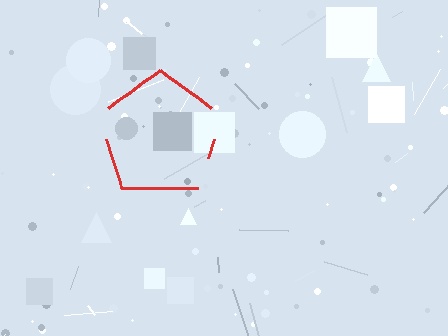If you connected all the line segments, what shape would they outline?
They would outline a pentagon.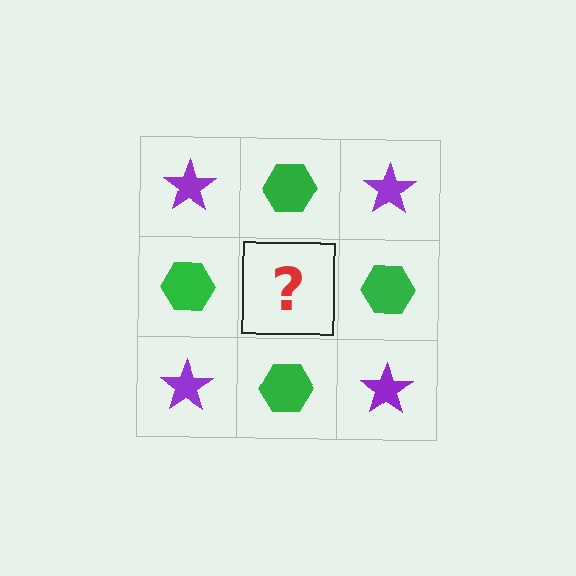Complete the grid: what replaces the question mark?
The question mark should be replaced with a purple star.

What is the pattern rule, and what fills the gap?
The rule is that it alternates purple star and green hexagon in a checkerboard pattern. The gap should be filled with a purple star.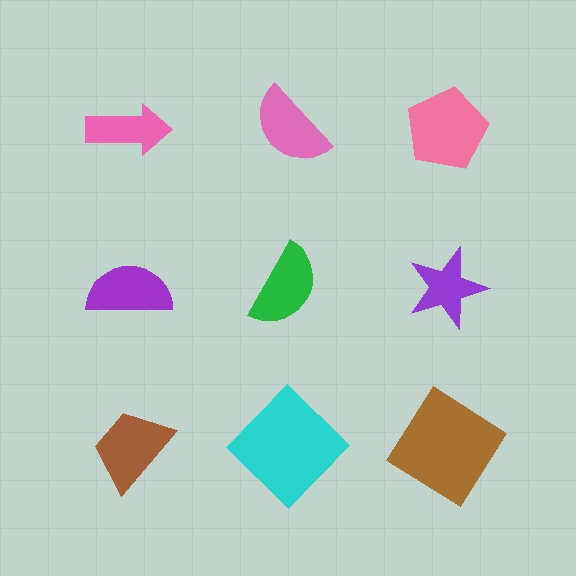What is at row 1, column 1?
A pink arrow.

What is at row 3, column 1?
A brown trapezoid.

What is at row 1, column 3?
A pink pentagon.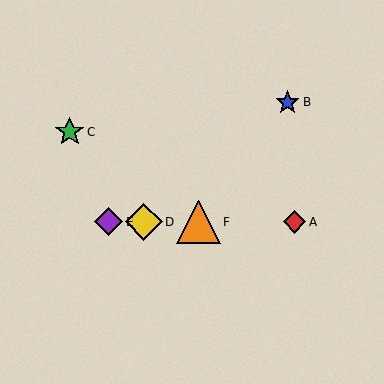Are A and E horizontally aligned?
Yes, both are at y≈222.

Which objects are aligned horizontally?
Objects A, D, E, F are aligned horizontally.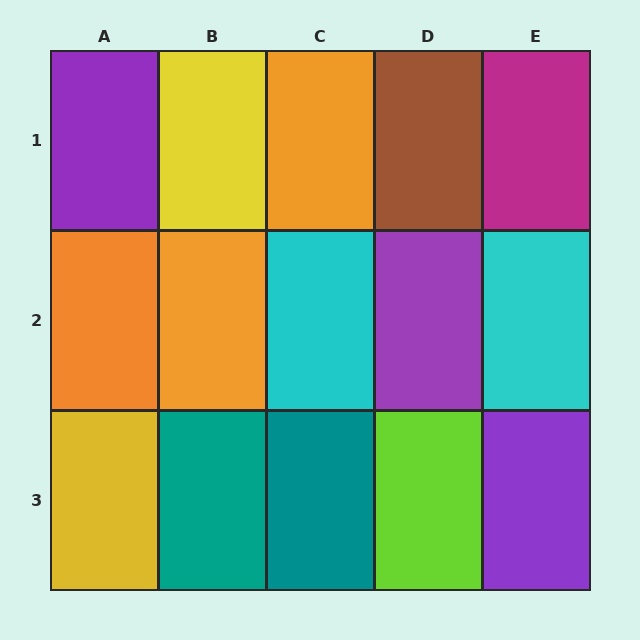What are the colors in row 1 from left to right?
Purple, yellow, orange, brown, magenta.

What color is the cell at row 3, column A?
Yellow.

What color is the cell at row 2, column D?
Purple.